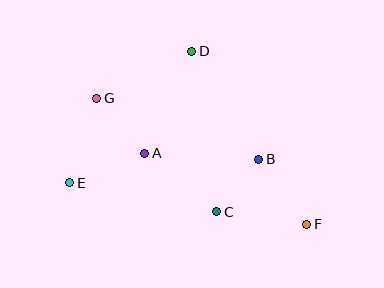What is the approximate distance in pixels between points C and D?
The distance between C and D is approximately 162 pixels.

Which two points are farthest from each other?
Points F and G are farthest from each other.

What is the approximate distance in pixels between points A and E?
The distance between A and E is approximately 81 pixels.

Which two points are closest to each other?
Points B and C are closest to each other.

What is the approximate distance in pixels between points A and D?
The distance between A and D is approximately 112 pixels.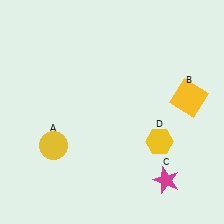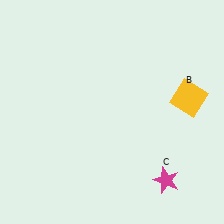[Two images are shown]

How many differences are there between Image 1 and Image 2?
There are 2 differences between the two images.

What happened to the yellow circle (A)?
The yellow circle (A) was removed in Image 2. It was in the bottom-left area of Image 1.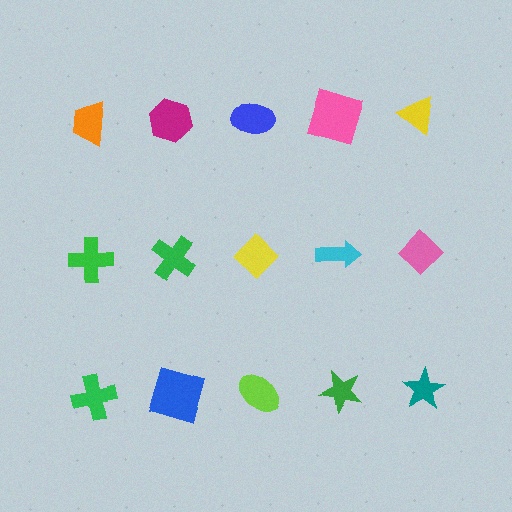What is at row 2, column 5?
A pink diamond.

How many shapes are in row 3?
5 shapes.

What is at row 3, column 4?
A green star.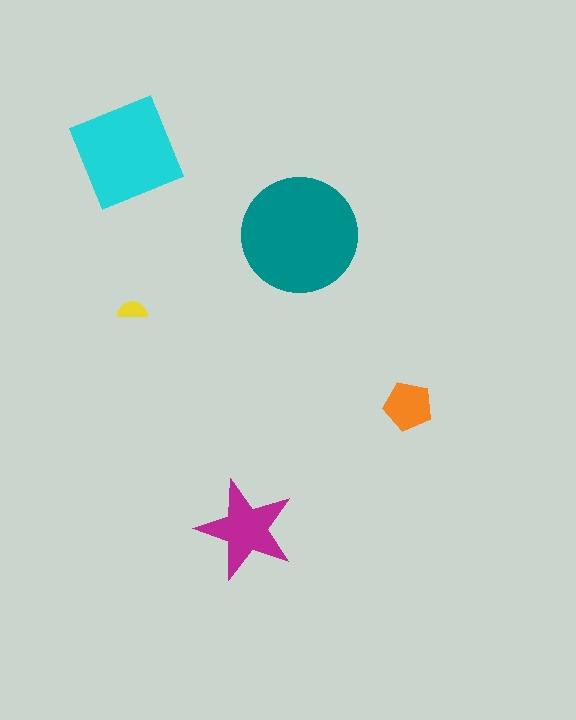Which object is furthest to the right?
The orange pentagon is rightmost.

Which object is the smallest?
The yellow semicircle.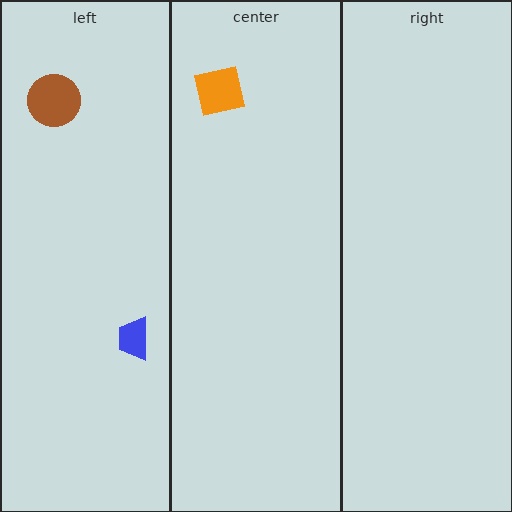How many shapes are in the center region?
1.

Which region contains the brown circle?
The left region.